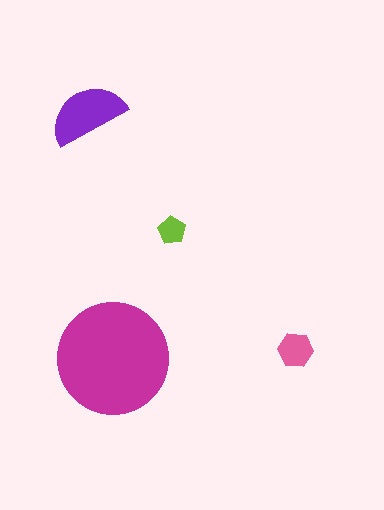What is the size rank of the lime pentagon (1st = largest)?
4th.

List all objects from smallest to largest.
The lime pentagon, the pink hexagon, the purple semicircle, the magenta circle.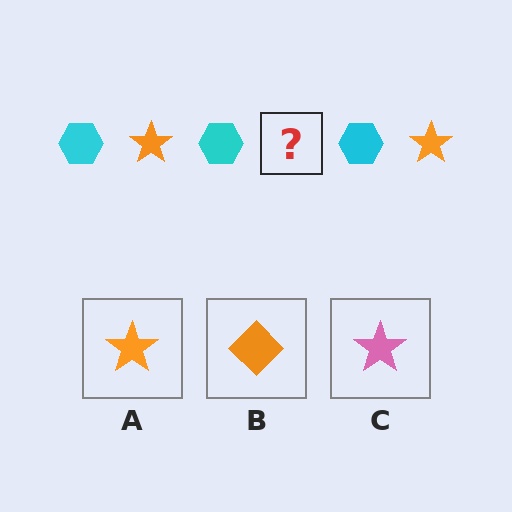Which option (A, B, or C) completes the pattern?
A.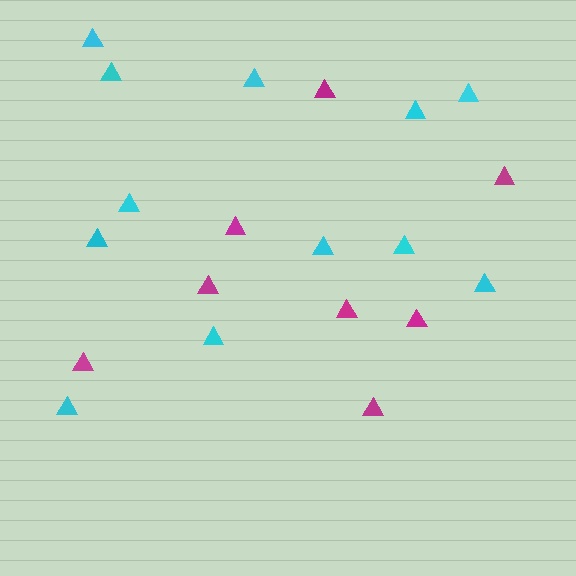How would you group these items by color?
There are 2 groups: one group of cyan triangles (12) and one group of magenta triangles (8).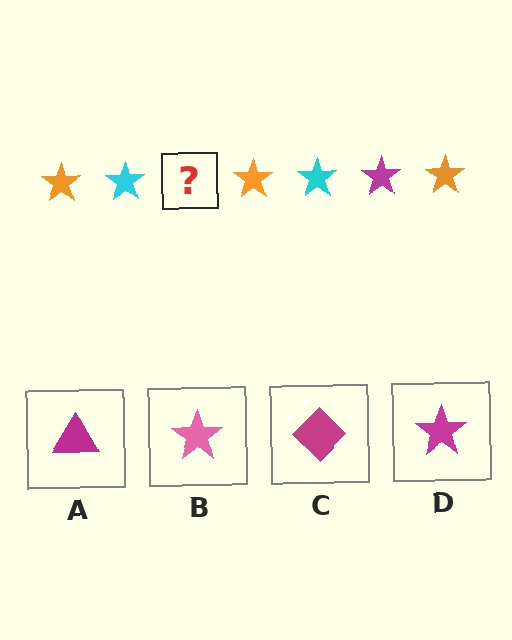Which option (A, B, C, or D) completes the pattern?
D.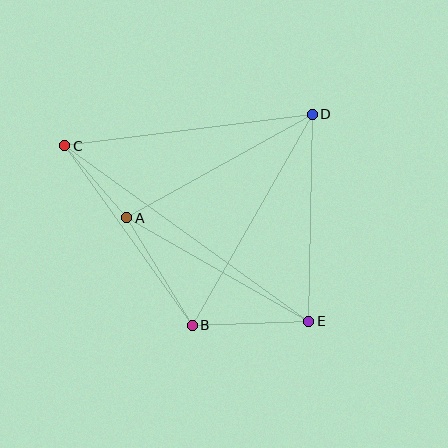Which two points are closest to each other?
Points A and C are closest to each other.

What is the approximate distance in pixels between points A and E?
The distance between A and E is approximately 210 pixels.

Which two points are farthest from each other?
Points C and E are farthest from each other.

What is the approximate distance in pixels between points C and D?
The distance between C and D is approximately 250 pixels.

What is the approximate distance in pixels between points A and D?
The distance between A and D is approximately 213 pixels.